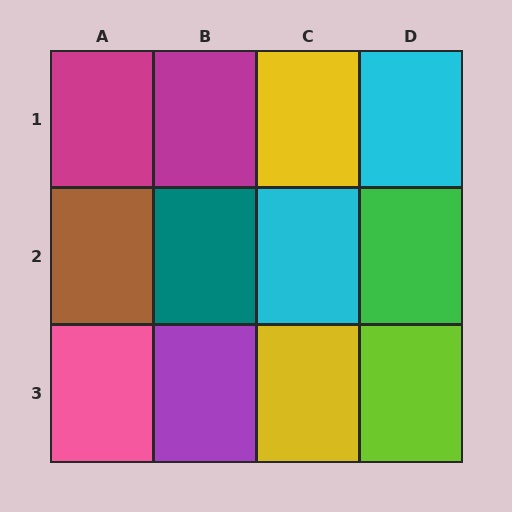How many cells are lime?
1 cell is lime.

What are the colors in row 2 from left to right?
Brown, teal, cyan, green.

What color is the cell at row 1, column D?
Cyan.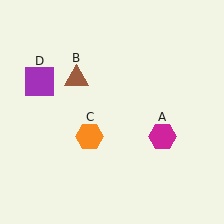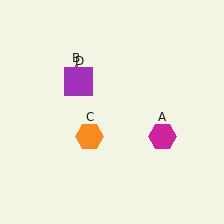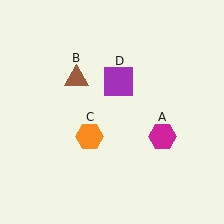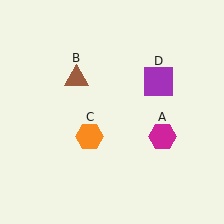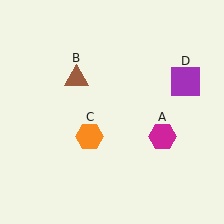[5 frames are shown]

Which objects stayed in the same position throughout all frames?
Magenta hexagon (object A) and brown triangle (object B) and orange hexagon (object C) remained stationary.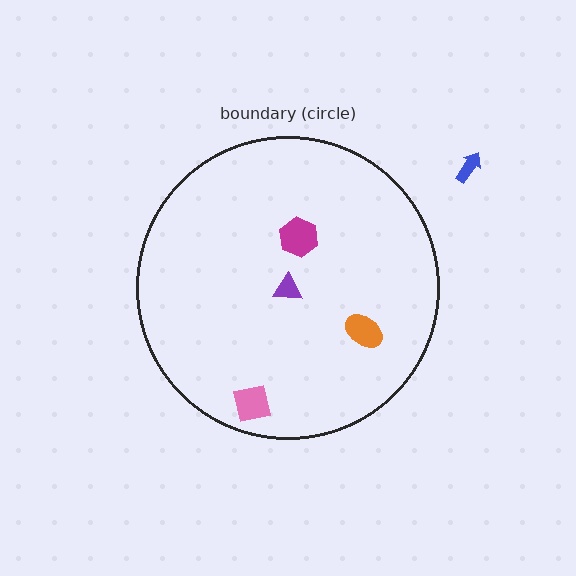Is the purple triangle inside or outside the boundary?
Inside.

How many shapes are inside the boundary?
4 inside, 1 outside.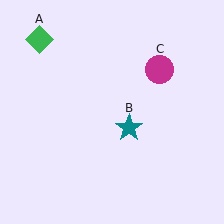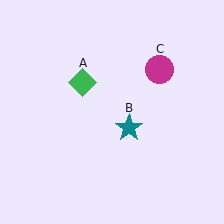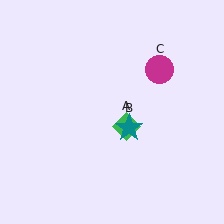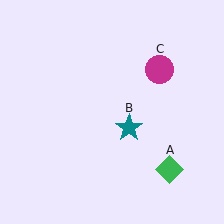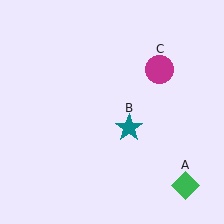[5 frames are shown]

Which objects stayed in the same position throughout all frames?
Teal star (object B) and magenta circle (object C) remained stationary.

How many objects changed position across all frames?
1 object changed position: green diamond (object A).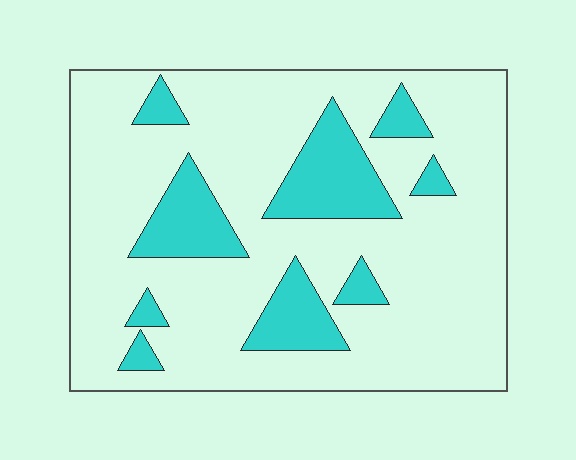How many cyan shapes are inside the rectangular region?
9.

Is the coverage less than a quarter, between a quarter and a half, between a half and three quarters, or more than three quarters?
Less than a quarter.